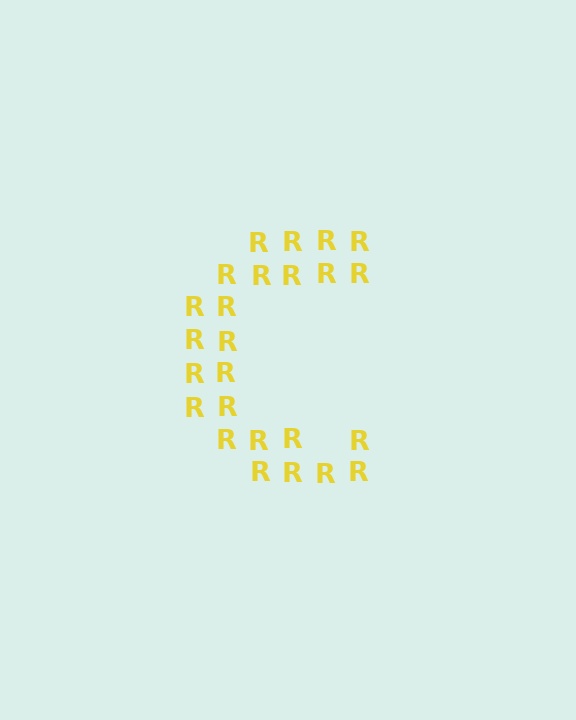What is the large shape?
The large shape is the letter C.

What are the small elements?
The small elements are letter R's.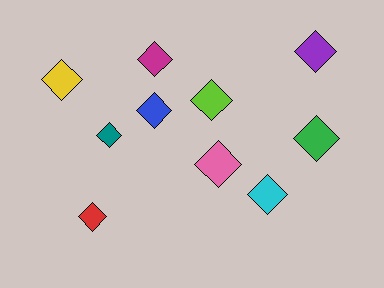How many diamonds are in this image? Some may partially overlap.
There are 10 diamonds.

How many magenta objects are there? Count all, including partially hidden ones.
There is 1 magenta object.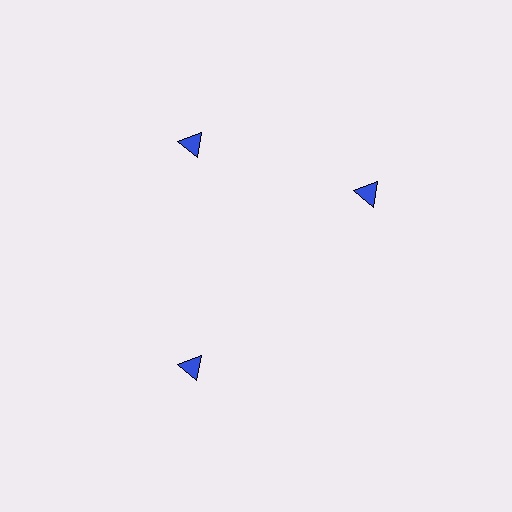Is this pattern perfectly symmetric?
No. The 3 blue triangles are arranged in a ring, but one element near the 3 o'clock position is rotated out of alignment along the ring, breaking the 3-fold rotational symmetry.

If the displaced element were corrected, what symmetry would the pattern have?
It would have 3-fold rotational symmetry — the pattern would map onto itself every 120 degrees.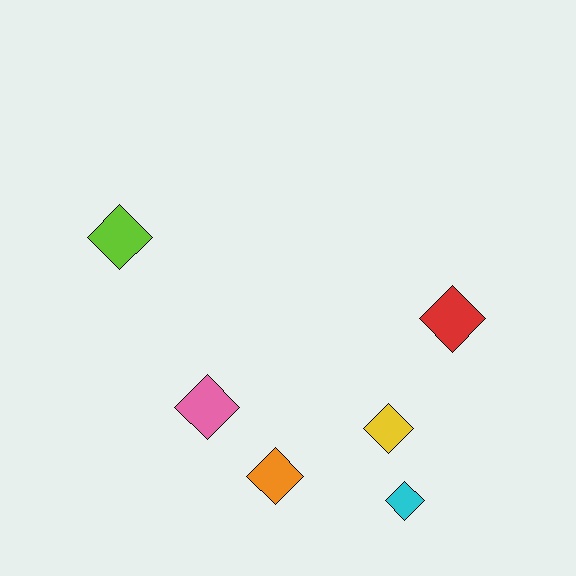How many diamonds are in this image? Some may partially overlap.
There are 6 diamonds.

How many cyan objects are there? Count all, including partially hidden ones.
There is 1 cyan object.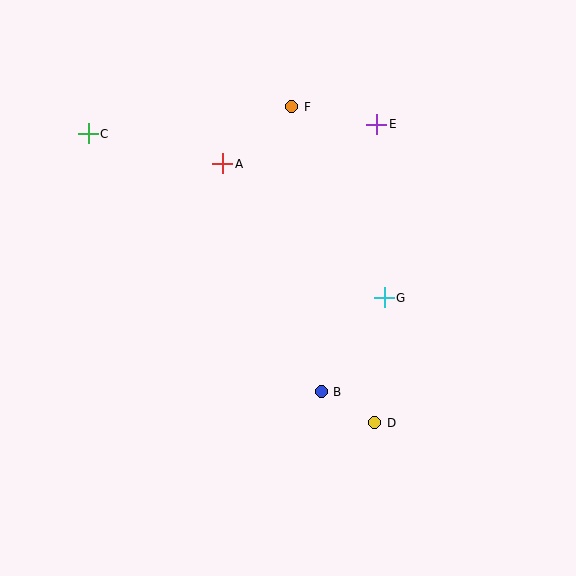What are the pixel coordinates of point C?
Point C is at (88, 134).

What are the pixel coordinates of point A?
Point A is at (223, 164).